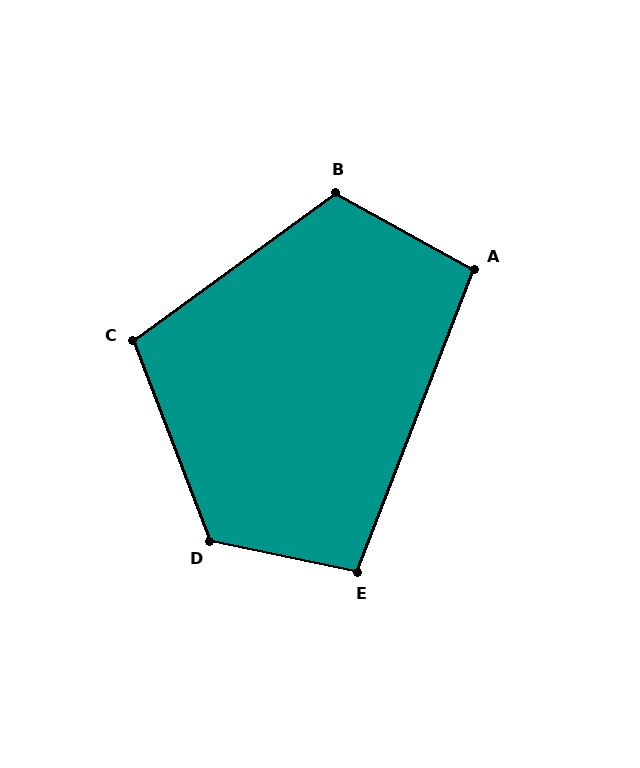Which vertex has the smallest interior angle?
A, at approximately 98 degrees.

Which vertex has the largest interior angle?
D, at approximately 123 degrees.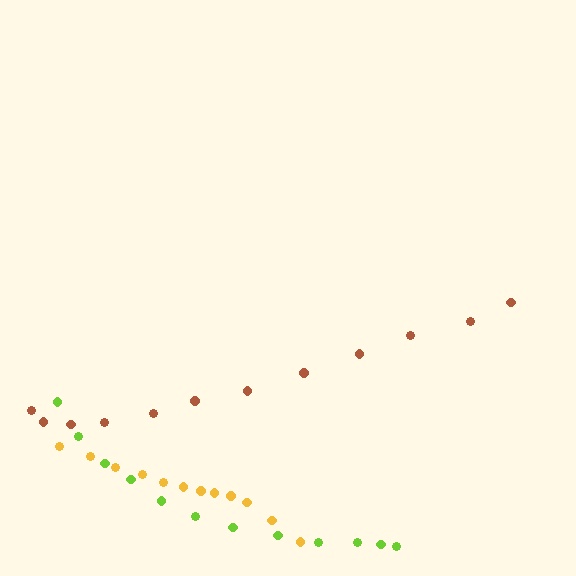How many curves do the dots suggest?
There are 3 distinct paths.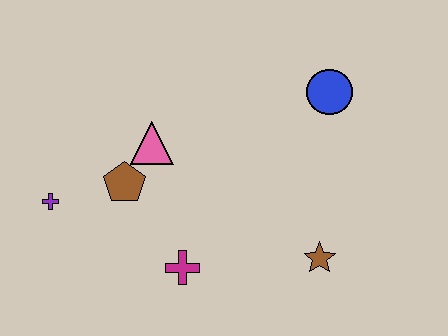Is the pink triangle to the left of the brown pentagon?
No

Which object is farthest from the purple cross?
The blue circle is farthest from the purple cross.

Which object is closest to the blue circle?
The brown star is closest to the blue circle.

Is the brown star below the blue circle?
Yes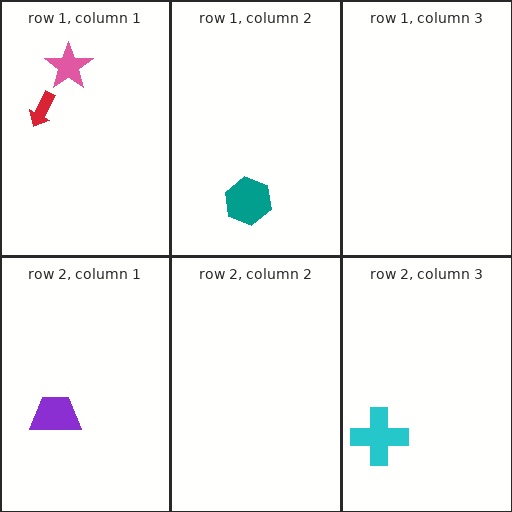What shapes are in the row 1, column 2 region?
The teal hexagon.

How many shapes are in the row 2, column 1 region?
1.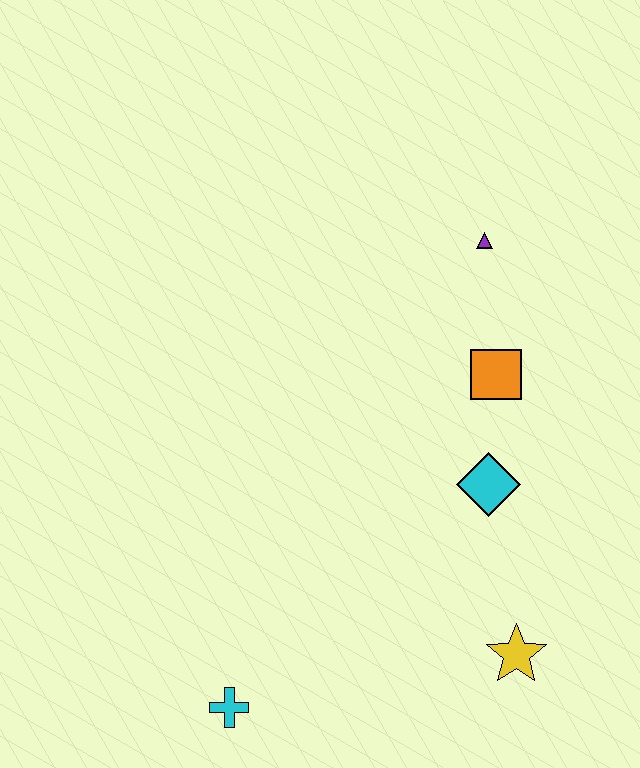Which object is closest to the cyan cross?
The yellow star is closest to the cyan cross.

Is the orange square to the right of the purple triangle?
Yes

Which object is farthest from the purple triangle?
The cyan cross is farthest from the purple triangle.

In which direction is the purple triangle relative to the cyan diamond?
The purple triangle is above the cyan diamond.